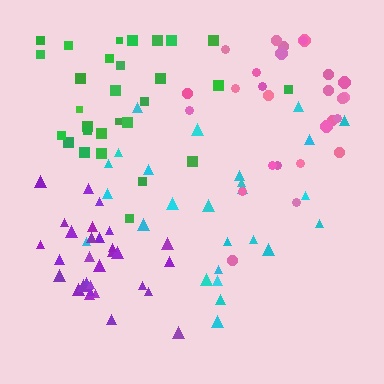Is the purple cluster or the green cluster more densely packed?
Purple.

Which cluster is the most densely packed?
Purple.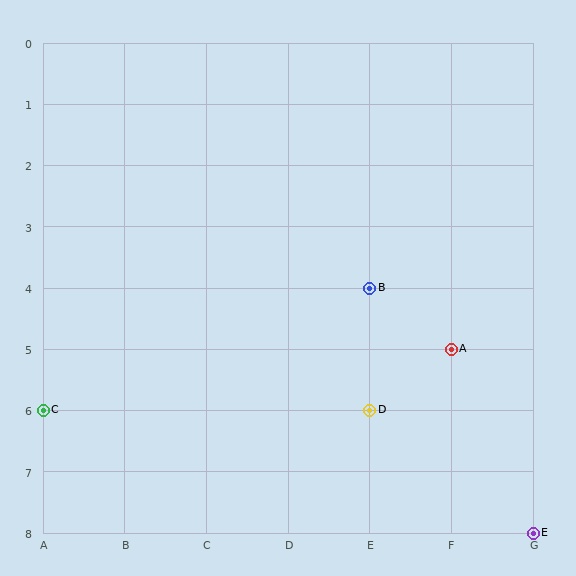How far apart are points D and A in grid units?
Points D and A are 1 column and 1 row apart (about 1.4 grid units diagonally).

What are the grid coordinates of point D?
Point D is at grid coordinates (E, 6).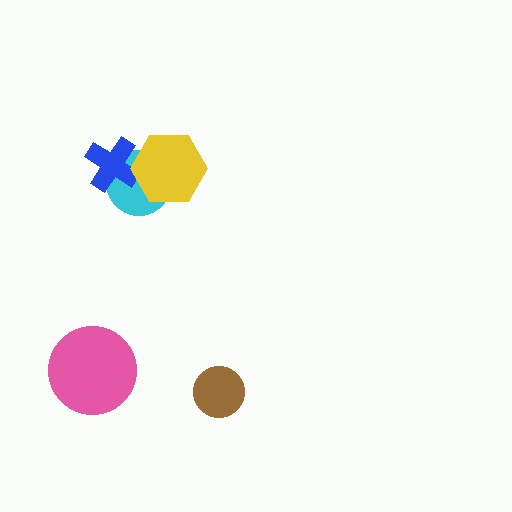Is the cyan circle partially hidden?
Yes, it is partially covered by another shape.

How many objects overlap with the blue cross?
2 objects overlap with the blue cross.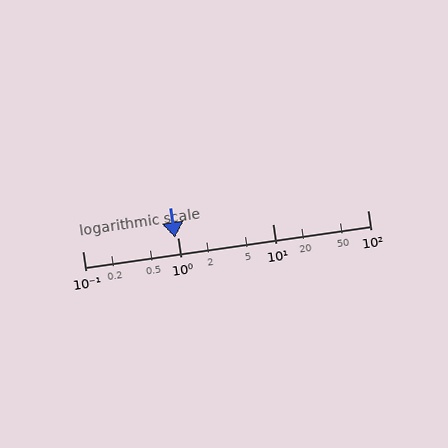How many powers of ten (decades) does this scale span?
The scale spans 3 decades, from 0.1 to 100.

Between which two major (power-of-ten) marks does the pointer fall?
The pointer is between 0.1 and 1.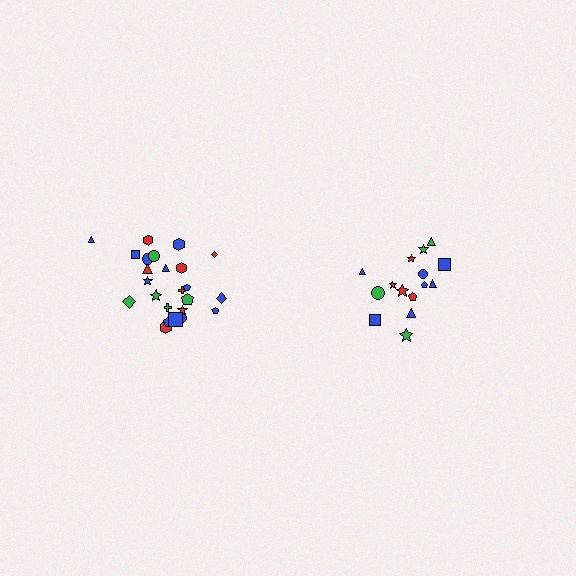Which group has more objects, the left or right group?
The left group.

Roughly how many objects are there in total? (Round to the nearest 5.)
Roughly 40 objects in total.